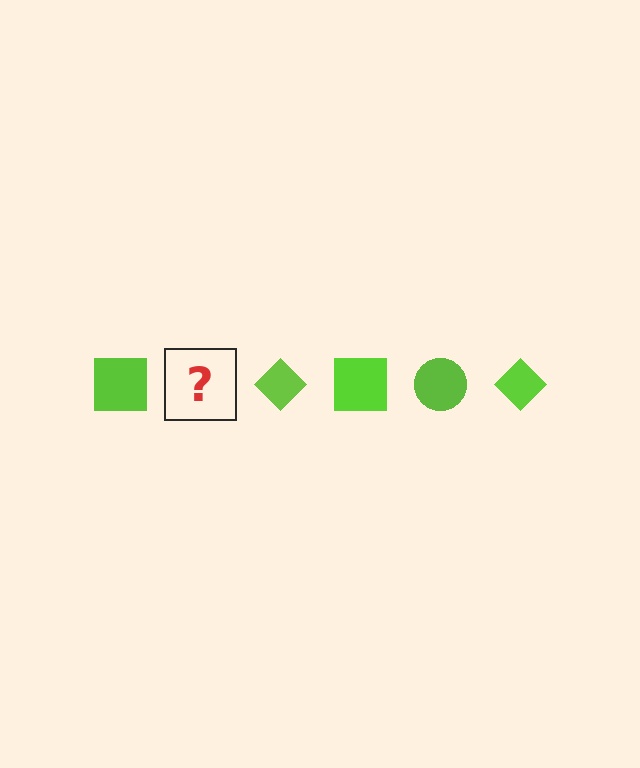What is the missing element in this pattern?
The missing element is a lime circle.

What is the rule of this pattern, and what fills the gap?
The rule is that the pattern cycles through square, circle, diamond shapes in lime. The gap should be filled with a lime circle.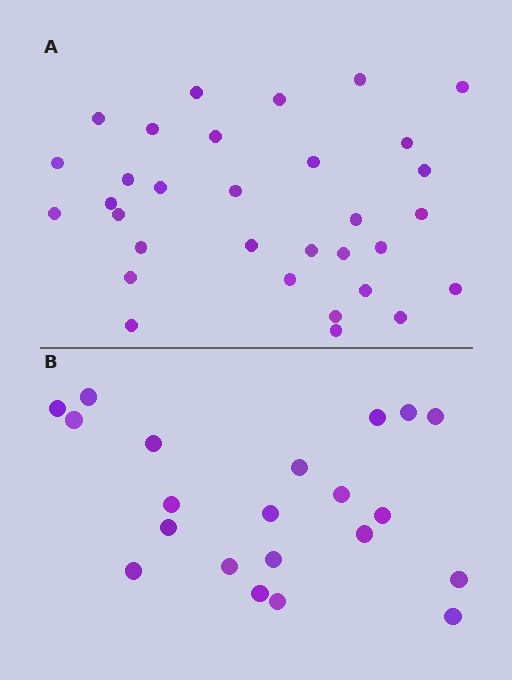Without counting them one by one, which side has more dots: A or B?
Region A (the top region) has more dots.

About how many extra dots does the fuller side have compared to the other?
Region A has roughly 12 or so more dots than region B.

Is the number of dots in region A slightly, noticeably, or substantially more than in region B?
Region A has substantially more. The ratio is roughly 1.5 to 1.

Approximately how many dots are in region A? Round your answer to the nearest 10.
About 30 dots. (The exact count is 32, which rounds to 30.)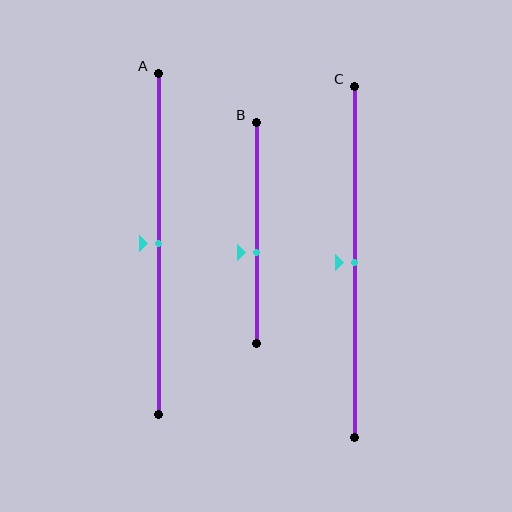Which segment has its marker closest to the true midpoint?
Segment A has its marker closest to the true midpoint.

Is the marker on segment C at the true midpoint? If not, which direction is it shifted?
Yes, the marker on segment C is at the true midpoint.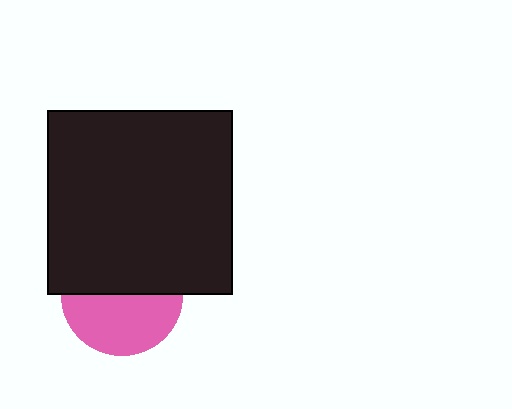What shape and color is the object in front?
The object in front is a black square.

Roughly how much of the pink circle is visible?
About half of it is visible (roughly 50%).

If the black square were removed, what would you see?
You would see the complete pink circle.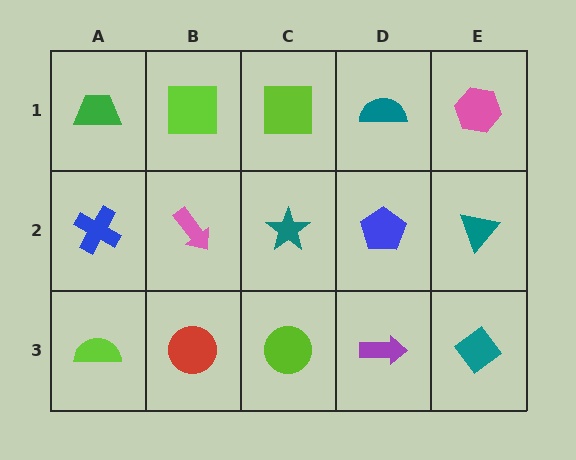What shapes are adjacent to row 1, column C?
A teal star (row 2, column C), a lime square (row 1, column B), a teal semicircle (row 1, column D).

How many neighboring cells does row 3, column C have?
3.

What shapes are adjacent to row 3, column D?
A blue pentagon (row 2, column D), a lime circle (row 3, column C), a teal diamond (row 3, column E).